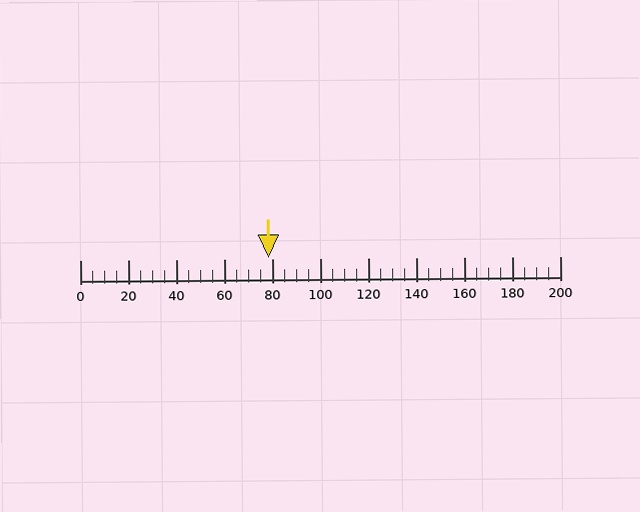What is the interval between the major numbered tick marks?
The major tick marks are spaced 20 units apart.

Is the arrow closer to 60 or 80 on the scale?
The arrow is closer to 80.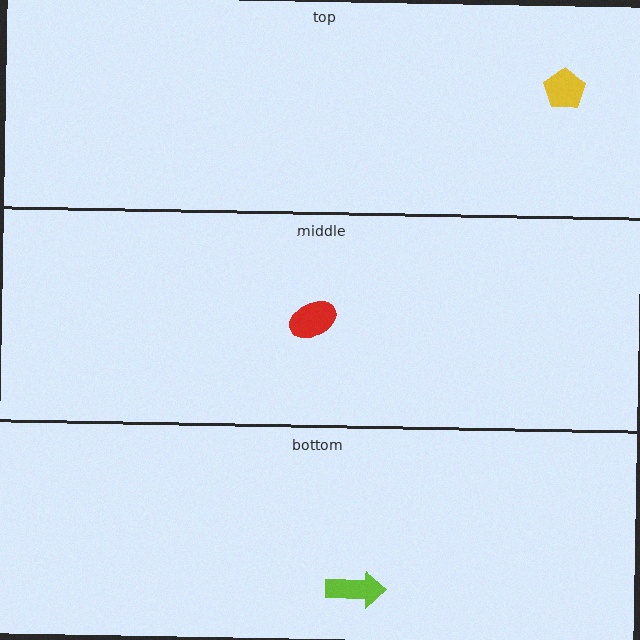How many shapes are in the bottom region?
1.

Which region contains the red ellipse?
The middle region.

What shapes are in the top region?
The yellow pentagon.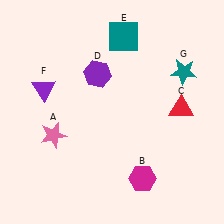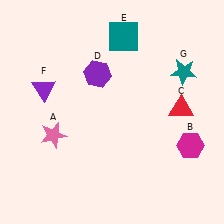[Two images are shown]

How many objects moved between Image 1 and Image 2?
1 object moved between the two images.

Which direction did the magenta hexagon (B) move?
The magenta hexagon (B) moved right.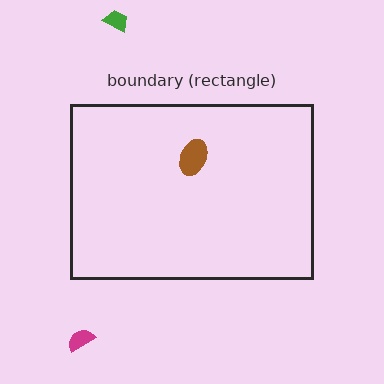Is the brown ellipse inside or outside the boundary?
Inside.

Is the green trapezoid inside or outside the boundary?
Outside.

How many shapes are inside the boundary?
1 inside, 2 outside.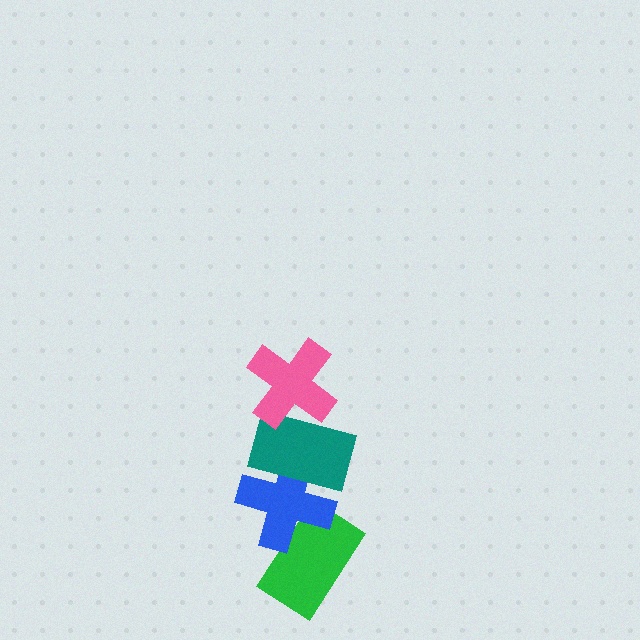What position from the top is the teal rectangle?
The teal rectangle is 2nd from the top.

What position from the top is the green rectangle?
The green rectangle is 4th from the top.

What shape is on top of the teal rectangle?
The pink cross is on top of the teal rectangle.